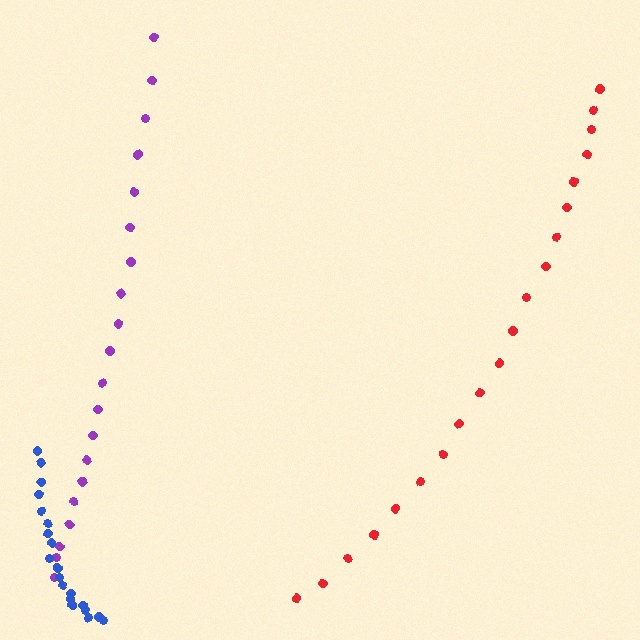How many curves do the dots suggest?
There are 3 distinct paths.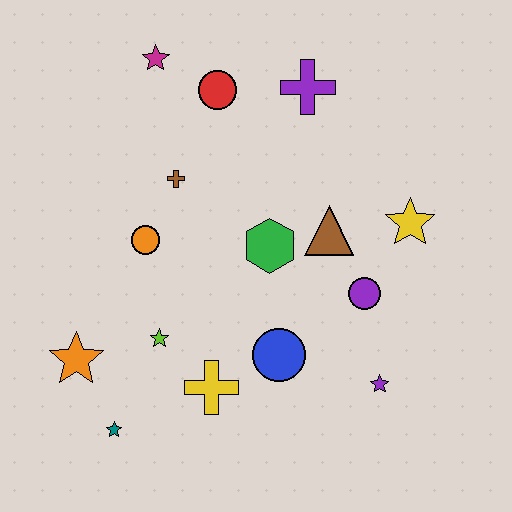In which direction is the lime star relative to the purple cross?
The lime star is below the purple cross.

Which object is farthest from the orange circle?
The purple star is farthest from the orange circle.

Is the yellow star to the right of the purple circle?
Yes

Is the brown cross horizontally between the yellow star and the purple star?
No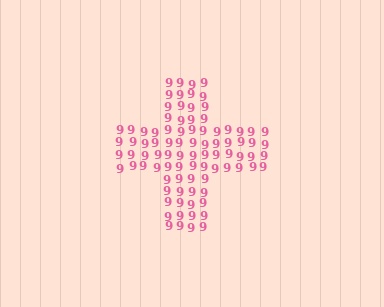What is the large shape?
The large shape is a cross.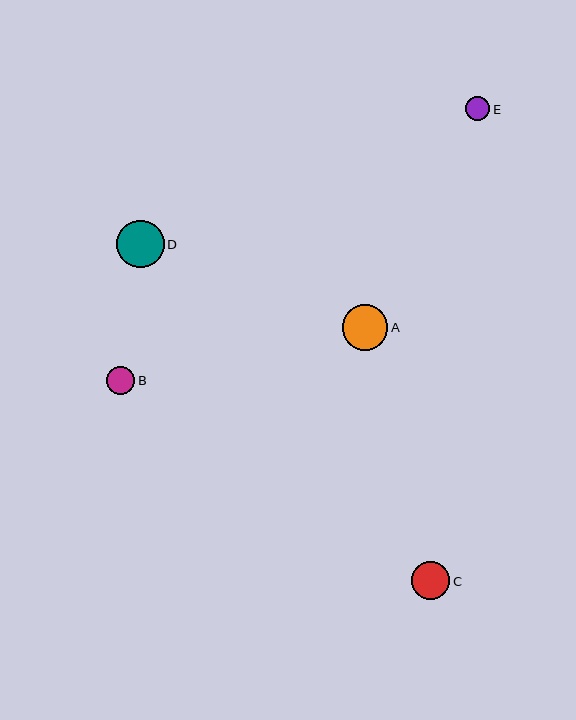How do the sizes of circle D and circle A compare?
Circle D and circle A are approximately the same size.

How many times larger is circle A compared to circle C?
Circle A is approximately 1.2 times the size of circle C.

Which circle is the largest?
Circle D is the largest with a size of approximately 47 pixels.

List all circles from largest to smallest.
From largest to smallest: D, A, C, B, E.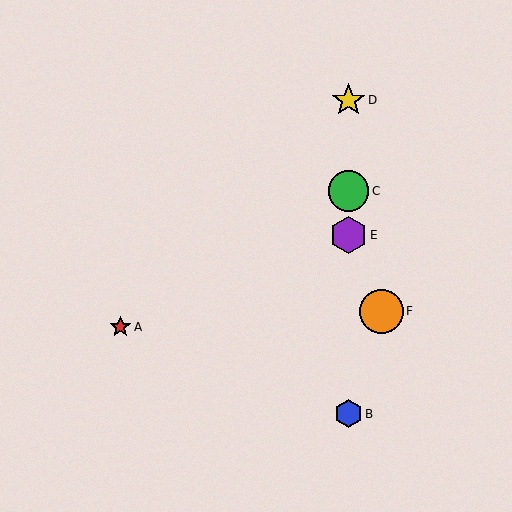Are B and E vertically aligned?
Yes, both are at x≈349.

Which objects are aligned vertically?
Objects B, C, D, E are aligned vertically.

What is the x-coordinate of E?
Object E is at x≈349.